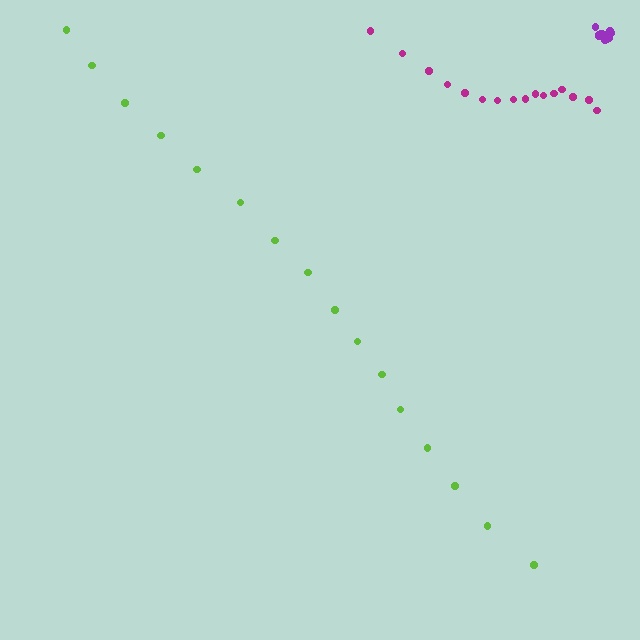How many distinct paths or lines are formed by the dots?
There are 3 distinct paths.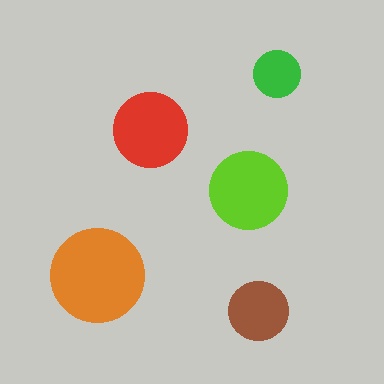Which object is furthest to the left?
The orange circle is leftmost.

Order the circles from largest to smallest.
the orange one, the lime one, the red one, the brown one, the green one.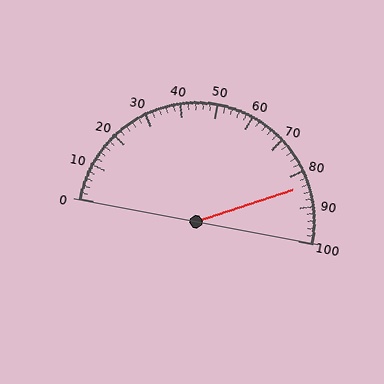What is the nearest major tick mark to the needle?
The nearest major tick mark is 80.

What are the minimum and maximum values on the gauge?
The gauge ranges from 0 to 100.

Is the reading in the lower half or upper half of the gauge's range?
The reading is in the upper half of the range (0 to 100).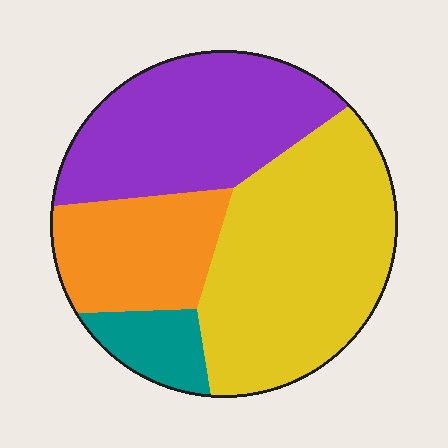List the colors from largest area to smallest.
From largest to smallest: yellow, purple, orange, teal.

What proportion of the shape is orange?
Orange takes up about one fifth (1/5) of the shape.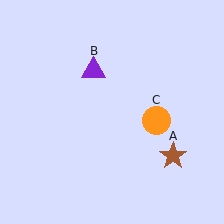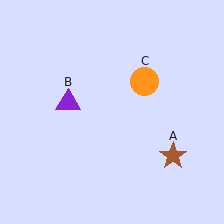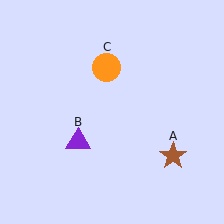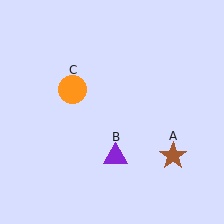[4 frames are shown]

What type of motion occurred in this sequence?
The purple triangle (object B), orange circle (object C) rotated counterclockwise around the center of the scene.